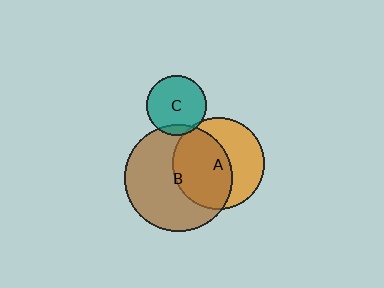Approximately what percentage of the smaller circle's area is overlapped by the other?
Approximately 55%.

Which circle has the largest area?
Circle B (brown).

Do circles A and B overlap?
Yes.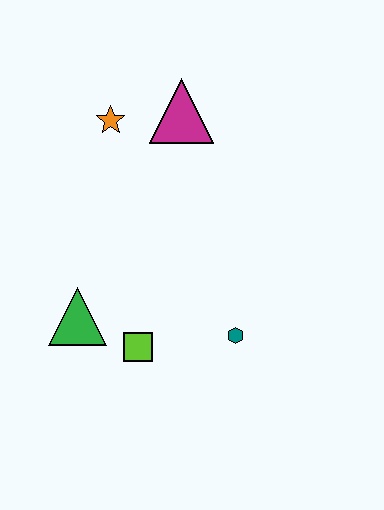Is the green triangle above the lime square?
Yes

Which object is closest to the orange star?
The magenta triangle is closest to the orange star.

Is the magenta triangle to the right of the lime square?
Yes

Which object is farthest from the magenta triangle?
The lime square is farthest from the magenta triangle.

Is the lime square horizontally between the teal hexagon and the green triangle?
Yes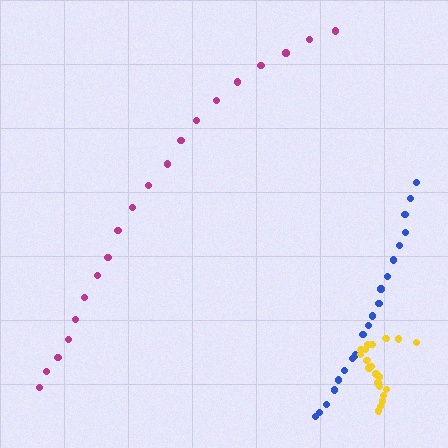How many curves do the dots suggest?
There are 3 distinct paths.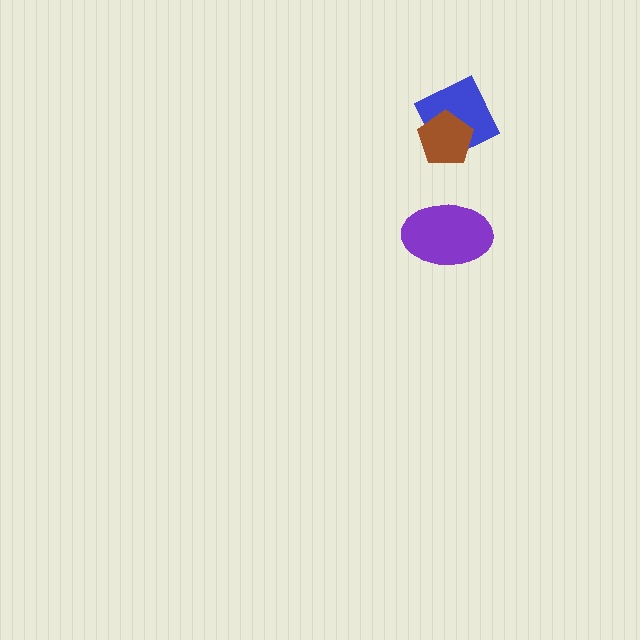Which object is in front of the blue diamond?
The brown pentagon is in front of the blue diamond.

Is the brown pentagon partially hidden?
No, no other shape covers it.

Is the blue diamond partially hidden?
Yes, it is partially covered by another shape.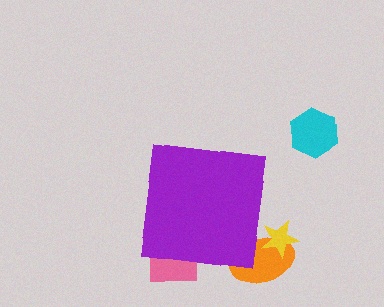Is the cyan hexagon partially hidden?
No, the cyan hexagon is fully visible.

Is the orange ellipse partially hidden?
Yes, the orange ellipse is partially hidden behind the purple square.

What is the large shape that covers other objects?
A purple square.